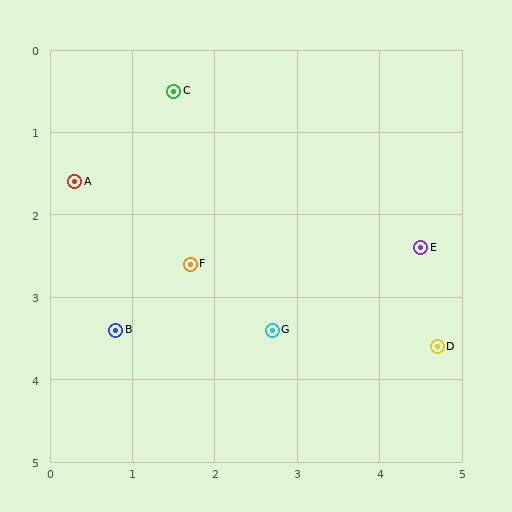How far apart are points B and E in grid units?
Points B and E are about 3.8 grid units apart.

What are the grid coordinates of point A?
Point A is at approximately (0.3, 1.6).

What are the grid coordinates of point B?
Point B is at approximately (0.8, 3.4).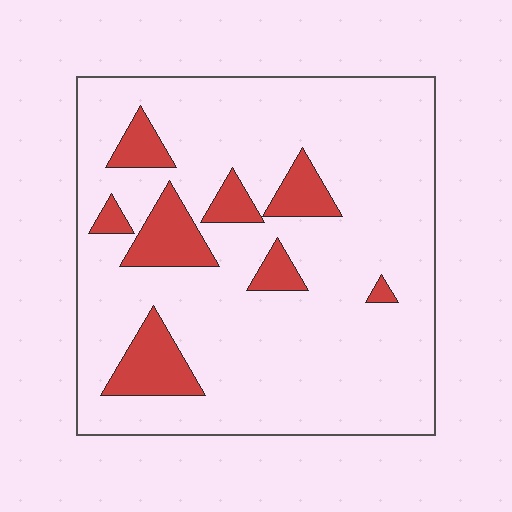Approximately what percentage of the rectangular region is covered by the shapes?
Approximately 15%.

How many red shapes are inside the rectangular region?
8.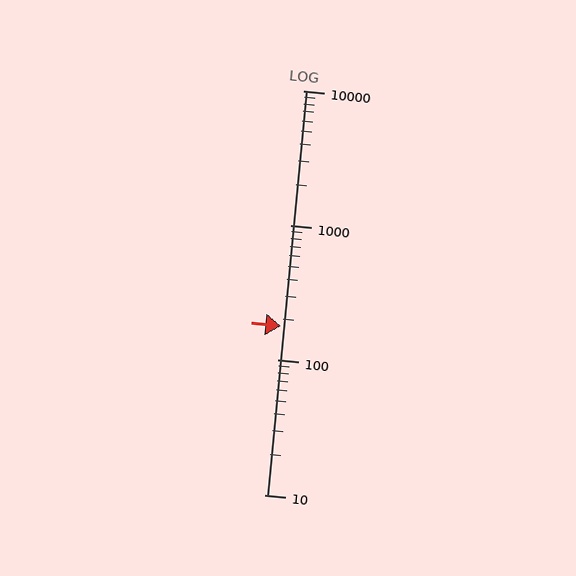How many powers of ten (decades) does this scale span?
The scale spans 3 decades, from 10 to 10000.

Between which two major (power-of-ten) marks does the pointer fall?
The pointer is between 100 and 1000.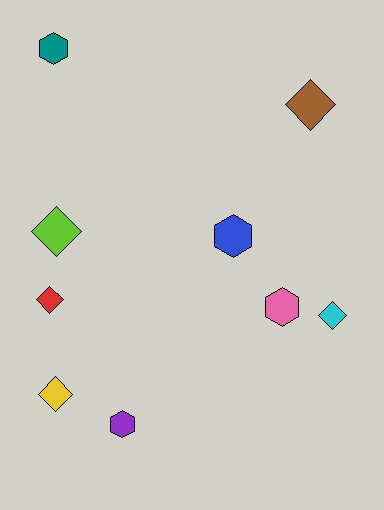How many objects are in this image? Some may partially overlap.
There are 9 objects.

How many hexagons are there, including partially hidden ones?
There are 4 hexagons.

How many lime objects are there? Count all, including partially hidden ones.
There is 1 lime object.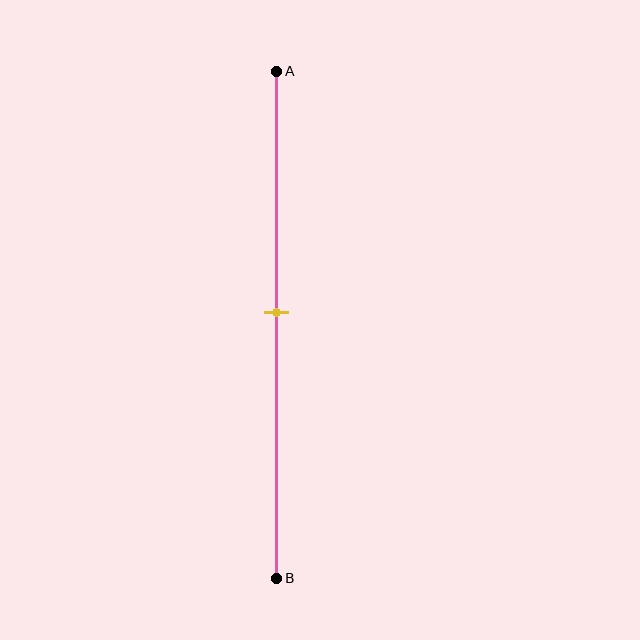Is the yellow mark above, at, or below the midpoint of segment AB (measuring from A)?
The yellow mark is approximately at the midpoint of segment AB.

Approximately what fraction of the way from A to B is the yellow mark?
The yellow mark is approximately 50% of the way from A to B.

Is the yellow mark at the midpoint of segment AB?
Yes, the mark is approximately at the midpoint.